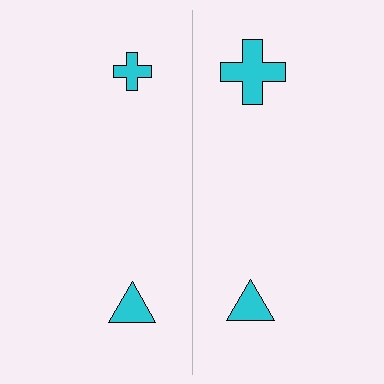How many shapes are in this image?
There are 4 shapes in this image.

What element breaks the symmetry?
The cyan cross on the right side has a different size than its mirror counterpart.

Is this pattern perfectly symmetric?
No, the pattern is not perfectly symmetric. The cyan cross on the right side has a different size than its mirror counterpart.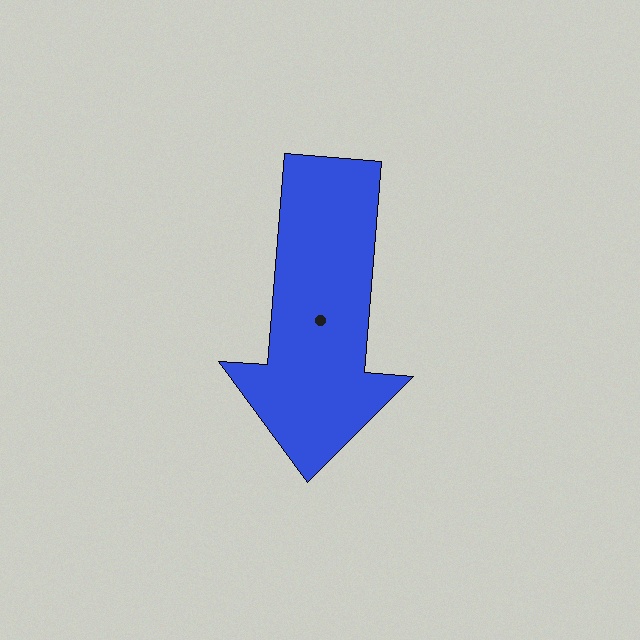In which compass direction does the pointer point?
South.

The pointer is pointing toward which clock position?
Roughly 6 o'clock.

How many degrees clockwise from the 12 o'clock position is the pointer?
Approximately 185 degrees.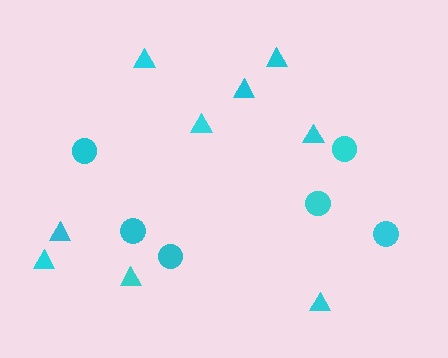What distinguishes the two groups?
There are 2 groups: one group of circles (6) and one group of triangles (9).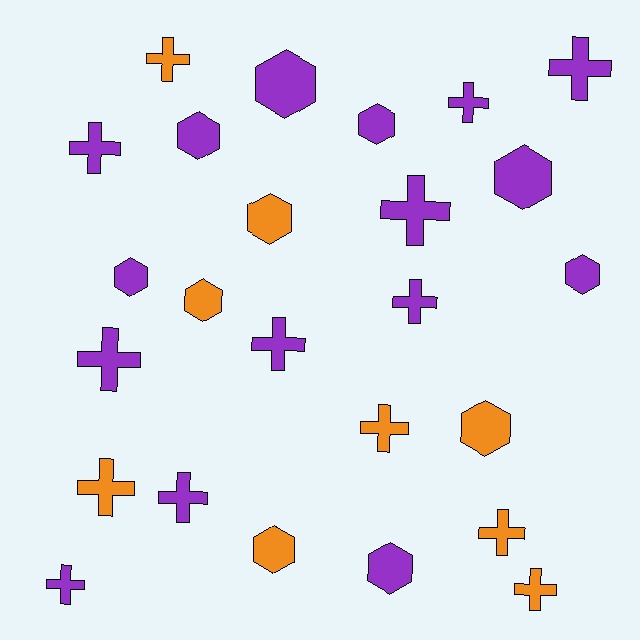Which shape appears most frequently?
Cross, with 14 objects.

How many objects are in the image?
There are 25 objects.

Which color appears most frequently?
Purple, with 16 objects.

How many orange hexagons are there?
There are 4 orange hexagons.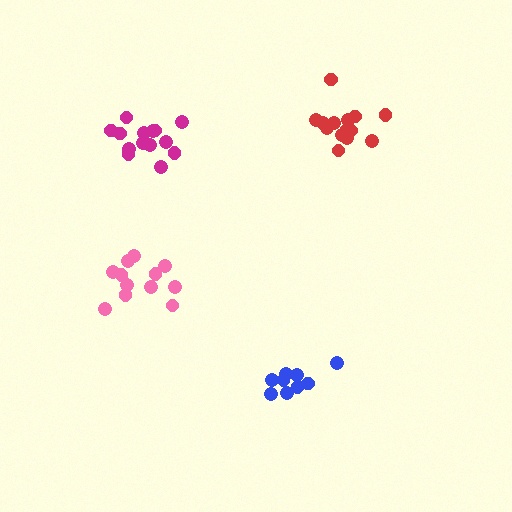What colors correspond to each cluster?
The clusters are colored: pink, magenta, blue, red.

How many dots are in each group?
Group 1: 12 dots, Group 2: 14 dots, Group 3: 9 dots, Group 4: 14 dots (49 total).